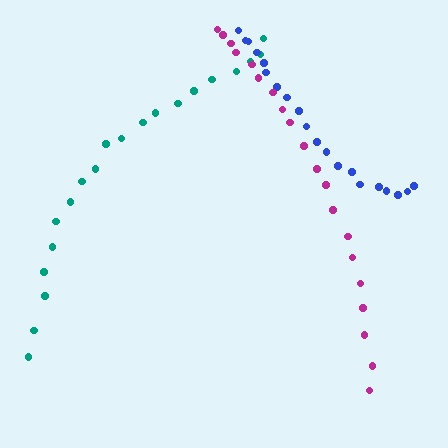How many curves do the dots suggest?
There are 3 distinct paths.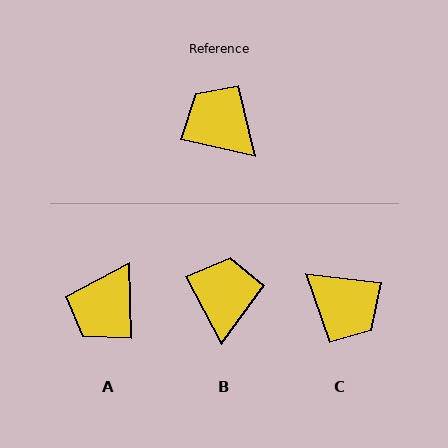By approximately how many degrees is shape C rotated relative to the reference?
Approximately 174 degrees clockwise.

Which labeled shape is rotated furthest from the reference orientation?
C, about 174 degrees away.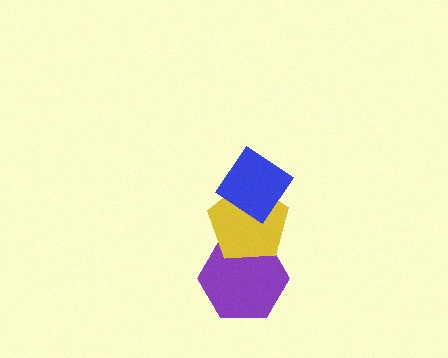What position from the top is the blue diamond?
The blue diamond is 1st from the top.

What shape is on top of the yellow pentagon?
The blue diamond is on top of the yellow pentagon.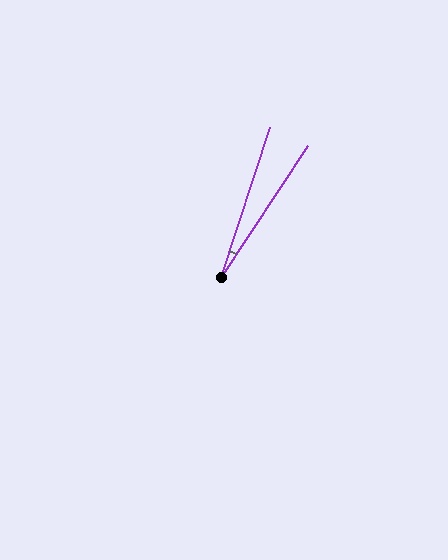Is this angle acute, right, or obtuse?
It is acute.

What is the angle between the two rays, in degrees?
Approximately 15 degrees.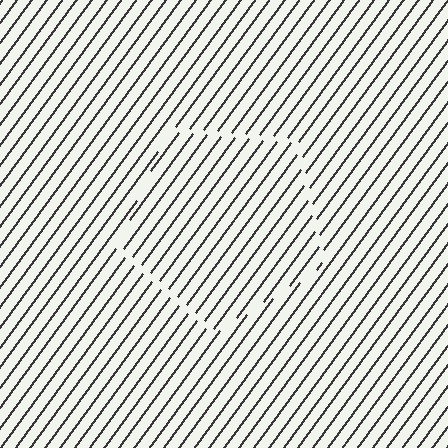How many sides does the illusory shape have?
5 sides — the line-ends trace a pentagon.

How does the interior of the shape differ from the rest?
The interior of the shape contains the same grating, shifted by half a period — the contour is defined by the phase discontinuity where line-ends from the inner and outer gratings abut.